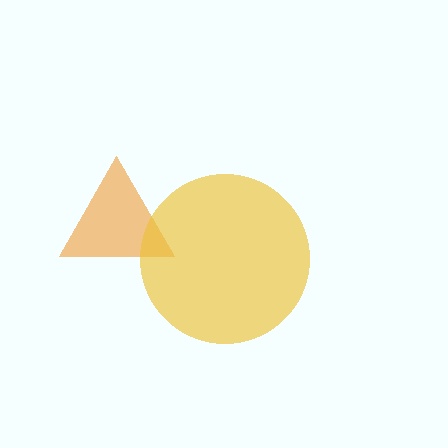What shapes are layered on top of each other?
The layered shapes are: an orange triangle, a yellow circle.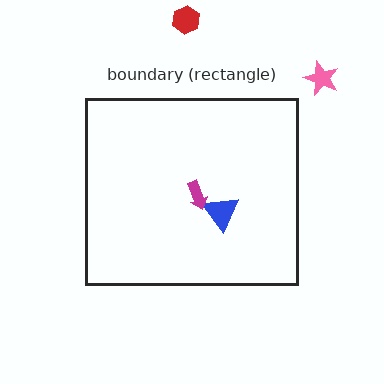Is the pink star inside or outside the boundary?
Outside.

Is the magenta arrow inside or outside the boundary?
Inside.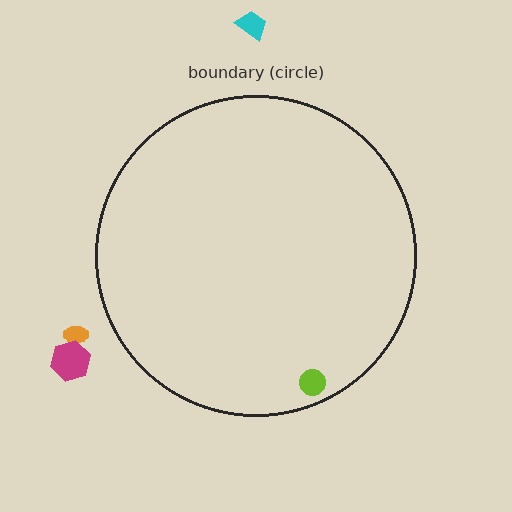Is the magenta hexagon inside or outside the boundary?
Outside.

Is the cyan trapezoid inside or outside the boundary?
Outside.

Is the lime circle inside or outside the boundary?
Inside.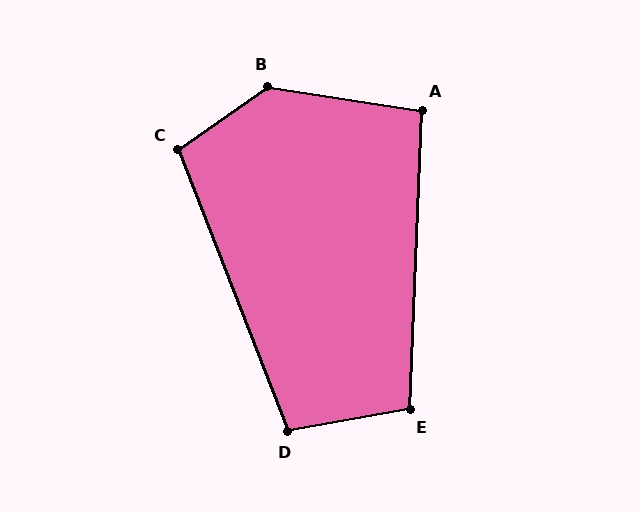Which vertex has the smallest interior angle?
A, at approximately 97 degrees.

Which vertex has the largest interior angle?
B, at approximately 136 degrees.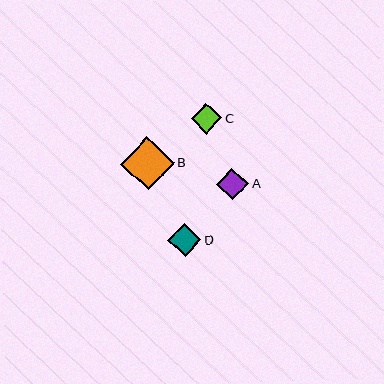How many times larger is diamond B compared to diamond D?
Diamond B is approximately 1.6 times the size of diamond D.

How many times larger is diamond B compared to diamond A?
Diamond B is approximately 1.7 times the size of diamond A.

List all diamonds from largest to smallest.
From largest to smallest: B, D, A, C.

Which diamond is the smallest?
Diamond C is the smallest with a size of approximately 31 pixels.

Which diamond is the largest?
Diamond B is the largest with a size of approximately 53 pixels.